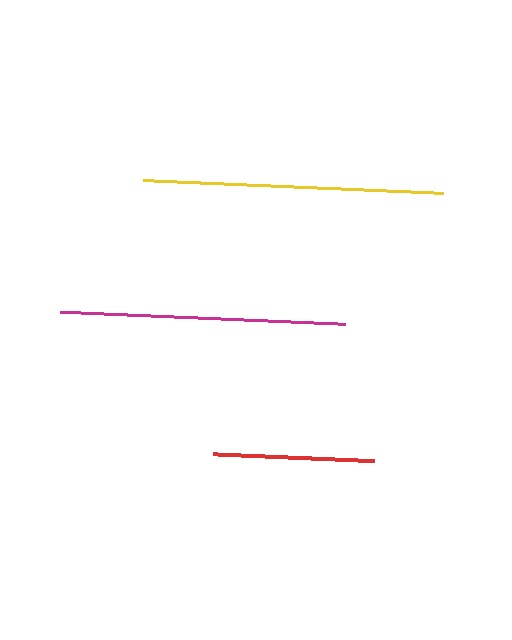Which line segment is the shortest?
The red line is the shortest at approximately 162 pixels.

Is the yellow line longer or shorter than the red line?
The yellow line is longer than the red line.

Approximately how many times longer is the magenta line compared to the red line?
The magenta line is approximately 1.8 times the length of the red line.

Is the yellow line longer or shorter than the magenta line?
The yellow line is longer than the magenta line.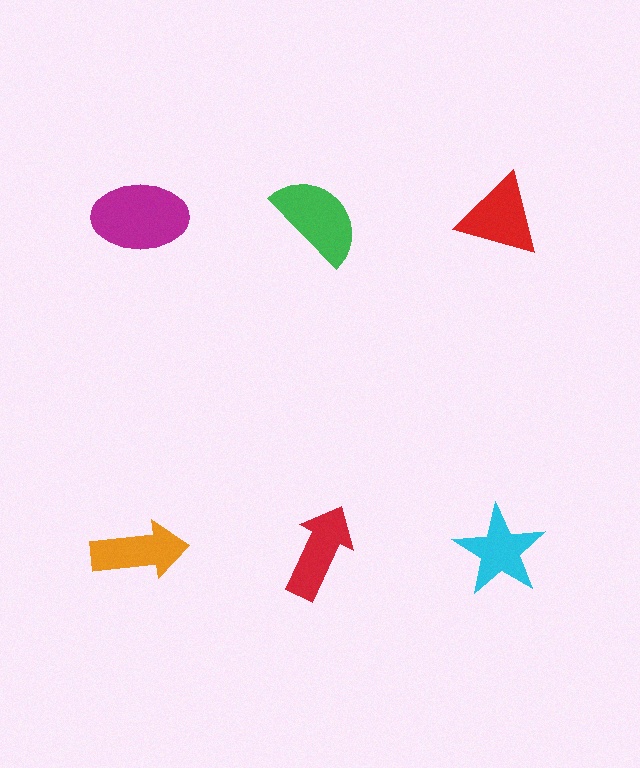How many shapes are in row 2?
3 shapes.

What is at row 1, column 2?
A green semicircle.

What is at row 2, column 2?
A red arrow.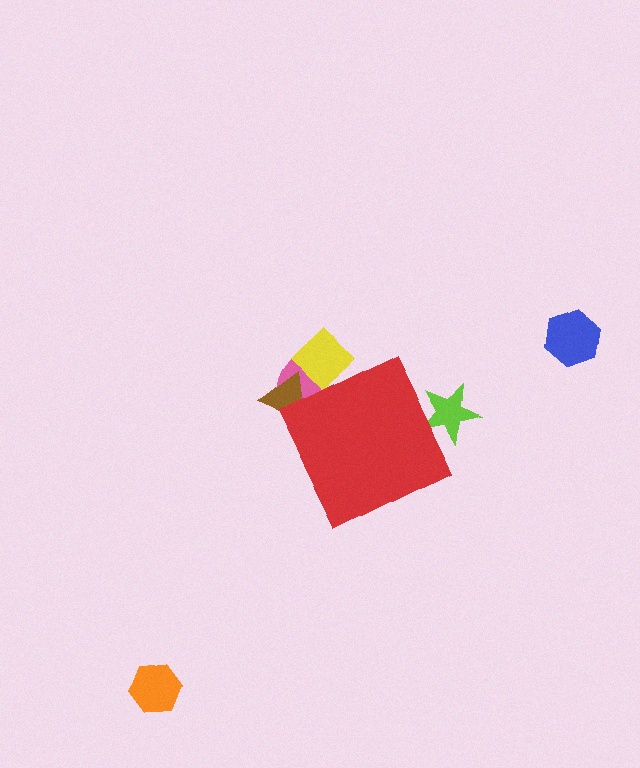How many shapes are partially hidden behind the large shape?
4 shapes are partially hidden.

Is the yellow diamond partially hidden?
Yes, the yellow diamond is partially hidden behind the red diamond.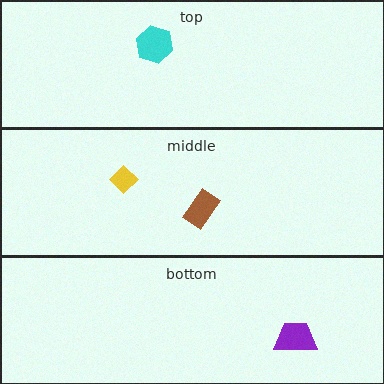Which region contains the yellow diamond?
The middle region.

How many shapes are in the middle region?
2.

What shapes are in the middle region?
The yellow diamond, the brown rectangle.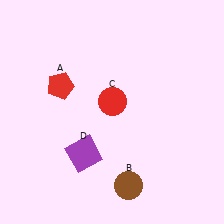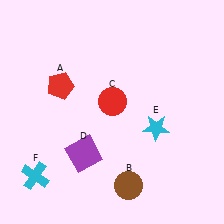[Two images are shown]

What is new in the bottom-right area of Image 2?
A cyan star (E) was added in the bottom-right area of Image 2.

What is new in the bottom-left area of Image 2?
A cyan cross (F) was added in the bottom-left area of Image 2.